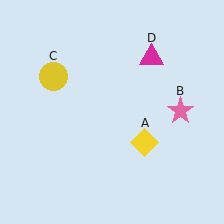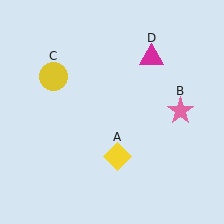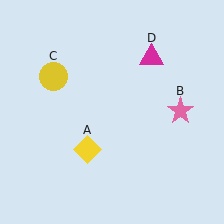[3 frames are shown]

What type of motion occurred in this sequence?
The yellow diamond (object A) rotated clockwise around the center of the scene.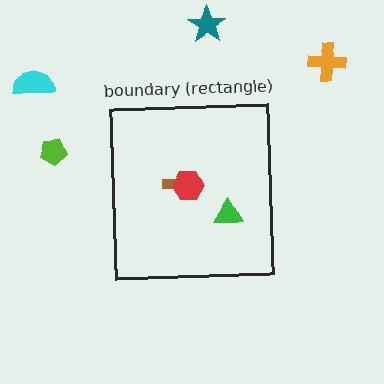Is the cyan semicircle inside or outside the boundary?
Outside.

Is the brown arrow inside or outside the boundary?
Inside.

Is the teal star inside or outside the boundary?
Outside.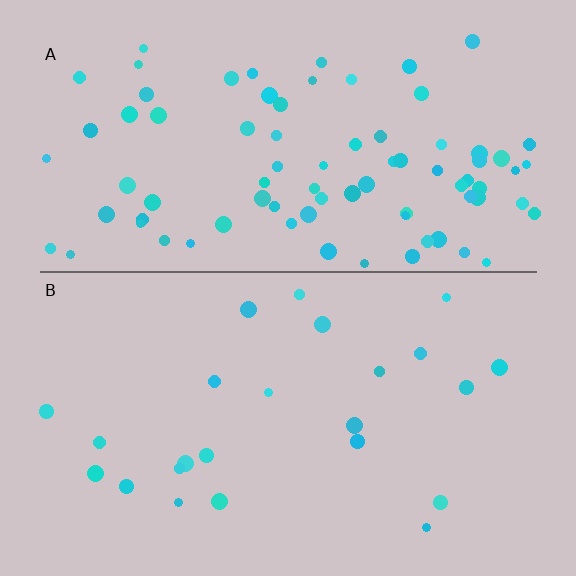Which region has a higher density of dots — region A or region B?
A (the top).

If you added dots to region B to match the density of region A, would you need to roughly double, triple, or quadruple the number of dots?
Approximately triple.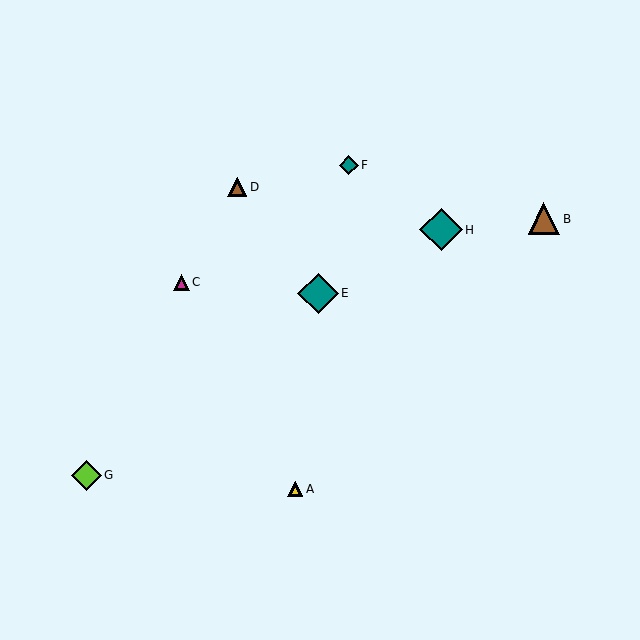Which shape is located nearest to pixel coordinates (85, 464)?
The lime diamond (labeled G) at (86, 475) is nearest to that location.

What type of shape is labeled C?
Shape C is a magenta triangle.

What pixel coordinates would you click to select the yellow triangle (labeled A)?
Click at (295, 489) to select the yellow triangle A.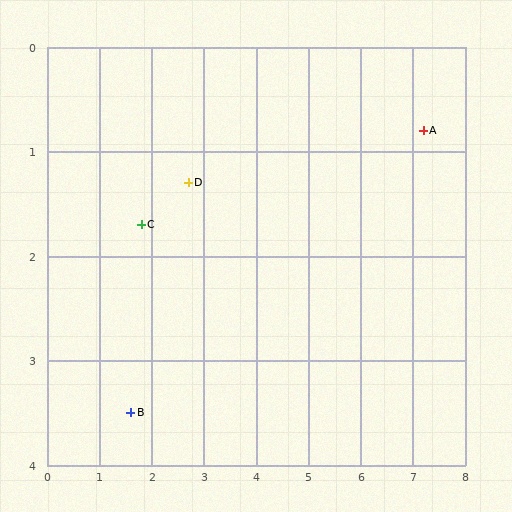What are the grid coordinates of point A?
Point A is at approximately (7.2, 0.8).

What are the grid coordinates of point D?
Point D is at approximately (2.7, 1.3).